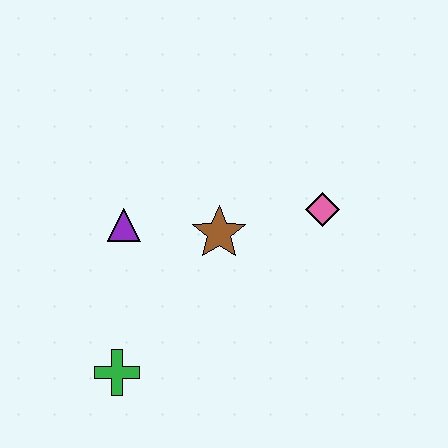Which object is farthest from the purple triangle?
The pink diamond is farthest from the purple triangle.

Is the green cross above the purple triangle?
No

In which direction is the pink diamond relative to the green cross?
The pink diamond is to the right of the green cross.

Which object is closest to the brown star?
The purple triangle is closest to the brown star.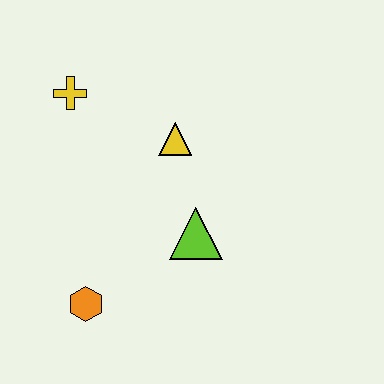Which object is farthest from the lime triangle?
The yellow cross is farthest from the lime triangle.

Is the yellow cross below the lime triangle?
No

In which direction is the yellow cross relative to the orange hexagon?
The yellow cross is above the orange hexagon.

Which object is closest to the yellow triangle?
The lime triangle is closest to the yellow triangle.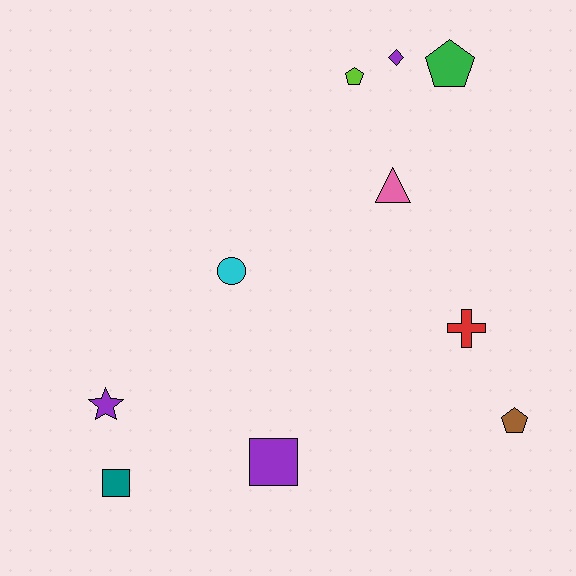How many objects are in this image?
There are 10 objects.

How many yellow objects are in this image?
There are no yellow objects.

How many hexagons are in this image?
There are no hexagons.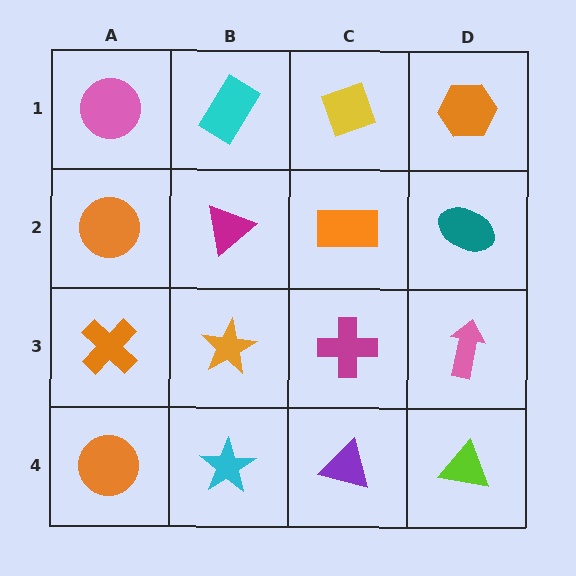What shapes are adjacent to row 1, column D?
A teal ellipse (row 2, column D), a yellow diamond (row 1, column C).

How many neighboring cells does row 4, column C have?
3.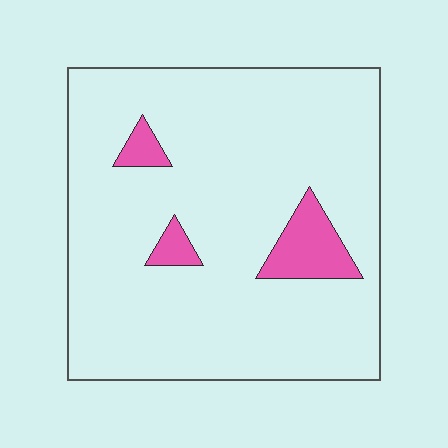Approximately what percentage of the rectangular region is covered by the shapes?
Approximately 10%.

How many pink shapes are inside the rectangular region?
3.